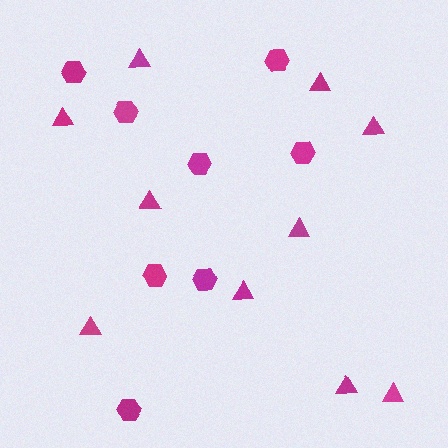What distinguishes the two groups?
There are 2 groups: one group of hexagons (8) and one group of triangles (10).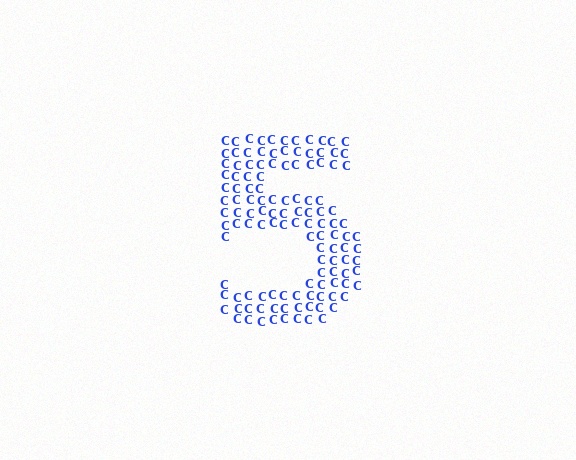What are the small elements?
The small elements are letter C's.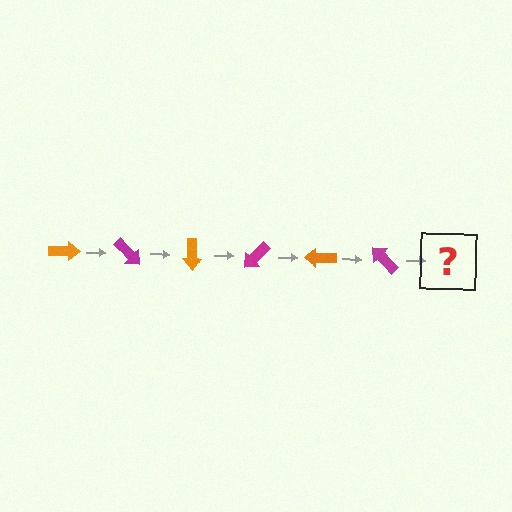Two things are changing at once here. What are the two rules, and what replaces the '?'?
The two rules are that it rotates 45 degrees each step and the color cycles through orange and magenta. The '?' should be an orange arrow, rotated 270 degrees from the start.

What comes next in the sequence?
The next element should be an orange arrow, rotated 270 degrees from the start.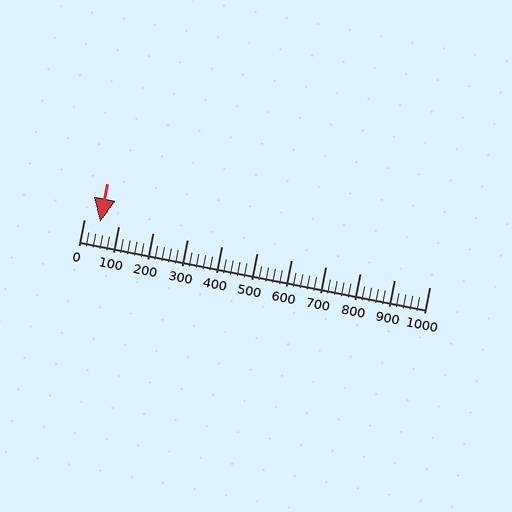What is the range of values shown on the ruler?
The ruler shows values from 0 to 1000.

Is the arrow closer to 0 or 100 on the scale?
The arrow is closer to 0.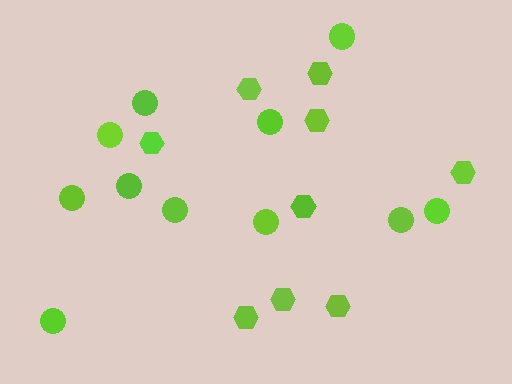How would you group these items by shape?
There are 2 groups: one group of hexagons (9) and one group of circles (11).